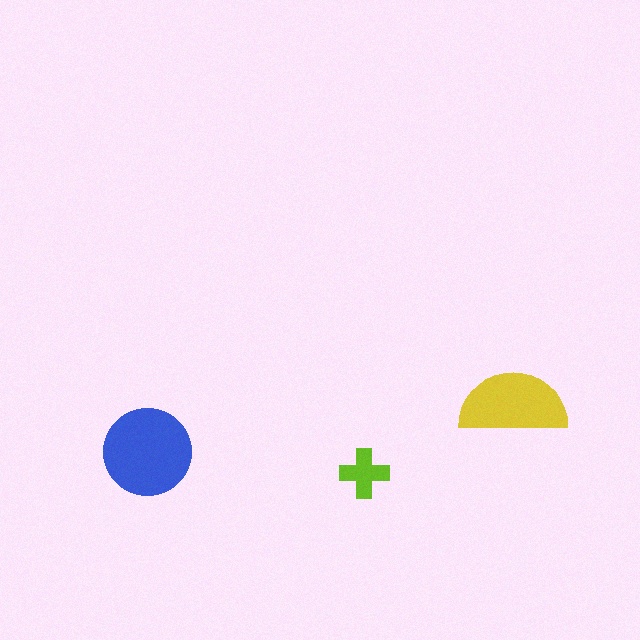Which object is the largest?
The blue circle.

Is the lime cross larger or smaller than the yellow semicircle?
Smaller.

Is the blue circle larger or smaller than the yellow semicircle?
Larger.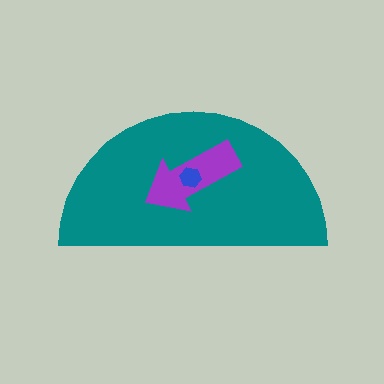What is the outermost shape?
The teal semicircle.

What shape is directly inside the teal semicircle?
The purple arrow.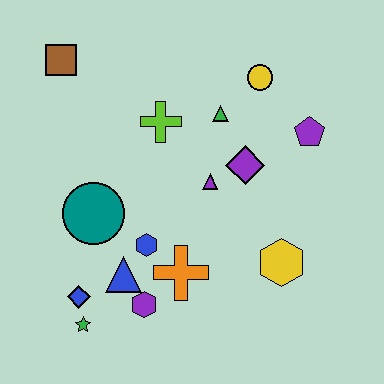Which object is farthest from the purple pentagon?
The green star is farthest from the purple pentagon.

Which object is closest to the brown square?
The lime cross is closest to the brown square.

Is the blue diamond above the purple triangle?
No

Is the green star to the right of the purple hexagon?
No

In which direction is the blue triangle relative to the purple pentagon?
The blue triangle is to the left of the purple pentagon.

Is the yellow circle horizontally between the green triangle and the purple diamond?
No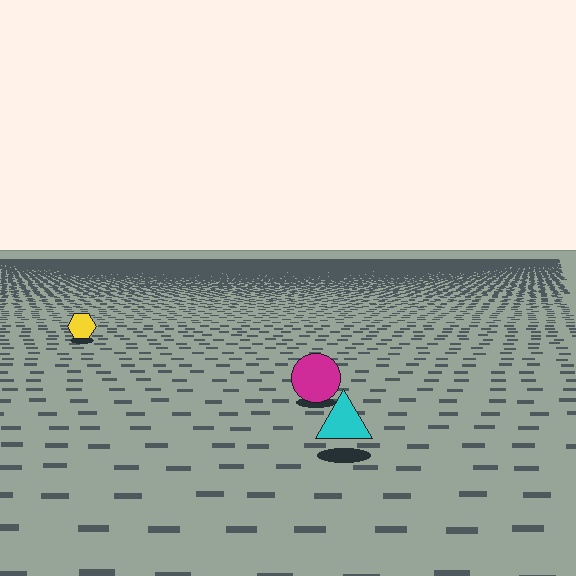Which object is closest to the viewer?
The cyan triangle is closest. The texture marks near it are larger and more spread out.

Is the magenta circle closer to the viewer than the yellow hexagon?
Yes. The magenta circle is closer — you can tell from the texture gradient: the ground texture is coarser near it.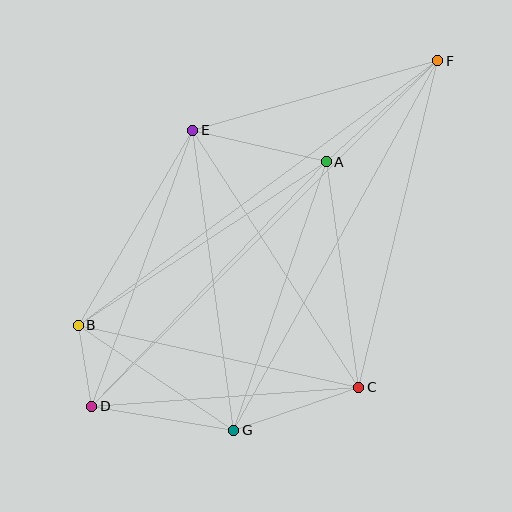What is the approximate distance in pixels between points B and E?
The distance between B and E is approximately 226 pixels.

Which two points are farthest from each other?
Points D and F are farthest from each other.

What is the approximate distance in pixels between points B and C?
The distance between B and C is approximately 287 pixels.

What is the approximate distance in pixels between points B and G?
The distance between B and G is approximately 187 pixels.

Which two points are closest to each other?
Points B and D are closest to each other.